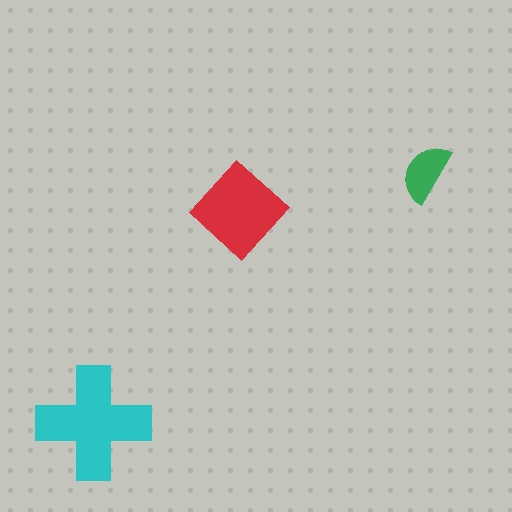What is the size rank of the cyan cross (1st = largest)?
1st.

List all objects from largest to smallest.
The cyan cross, the red diamond, the green semicircle.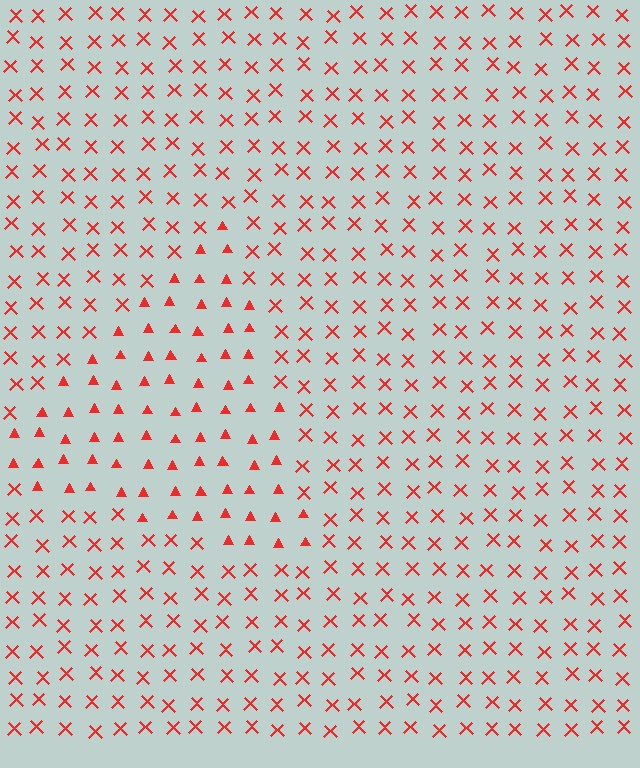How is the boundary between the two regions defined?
The boundary is defined by a change in element shape: triangles inside vs. X marks outside. All elements share the same color and spacing.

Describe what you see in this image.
The image is filled with small red elements arranged in a uniform grid. A triangle-shaped region contains triangles, while the surrounding area contains X marks. The boundary is defined purely by the change in element shape.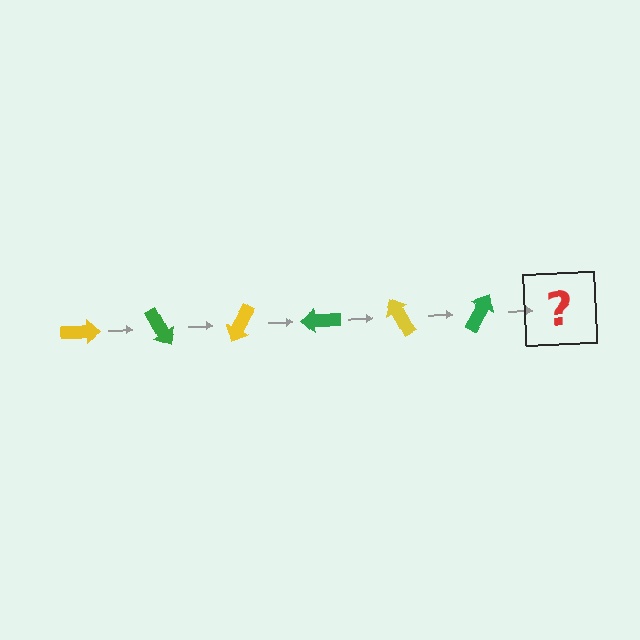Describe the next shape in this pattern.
It should be a yellow arrow, rotated 360 degrees from the start.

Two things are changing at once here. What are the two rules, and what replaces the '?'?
The two rules are that it rotates 60 degrees each step and the color cycles through yellow and green. The '?' should be a yellow arrow, rotated 360 degrees from the start.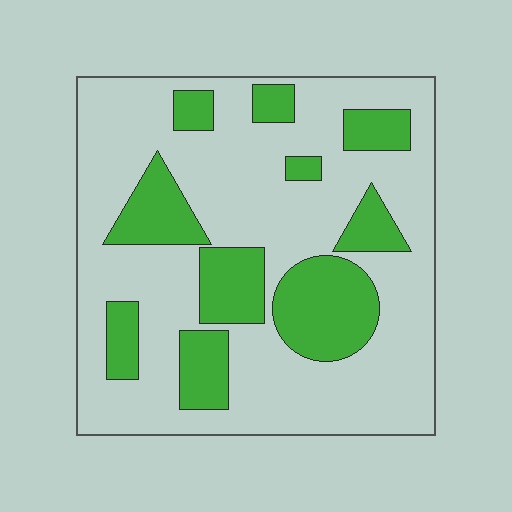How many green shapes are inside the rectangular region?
10.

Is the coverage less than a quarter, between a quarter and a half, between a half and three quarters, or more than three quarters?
Between a quarter and a half.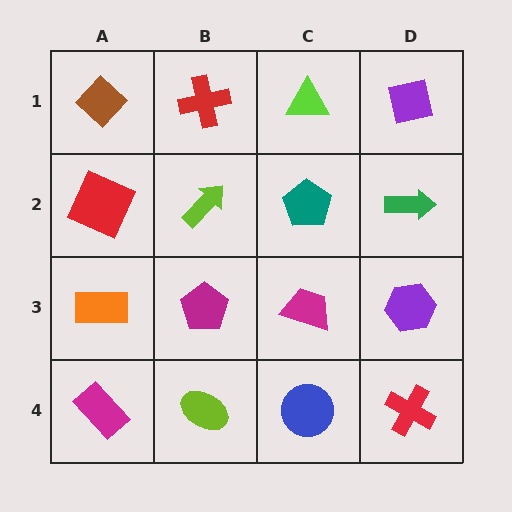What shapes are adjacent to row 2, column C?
A lime triangle (row 1, column C), a magenta trapezoid (row 3, column C), a lime arrow (row 2, column B), a green arrow (row 2, column D).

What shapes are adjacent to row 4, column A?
An orange rectangle (row 3, column A), a lime ellipse (row 4, column B).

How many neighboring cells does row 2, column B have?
4.